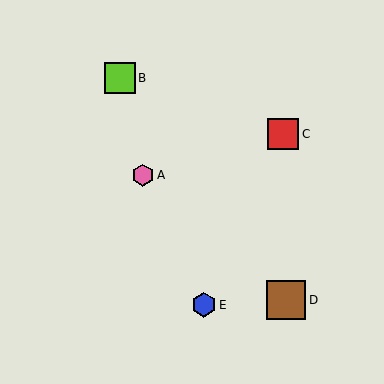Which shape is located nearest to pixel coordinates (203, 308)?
The blue hexagon (labeled E) at (204, 305) is nearest to that location.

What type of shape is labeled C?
Shape C is a red square.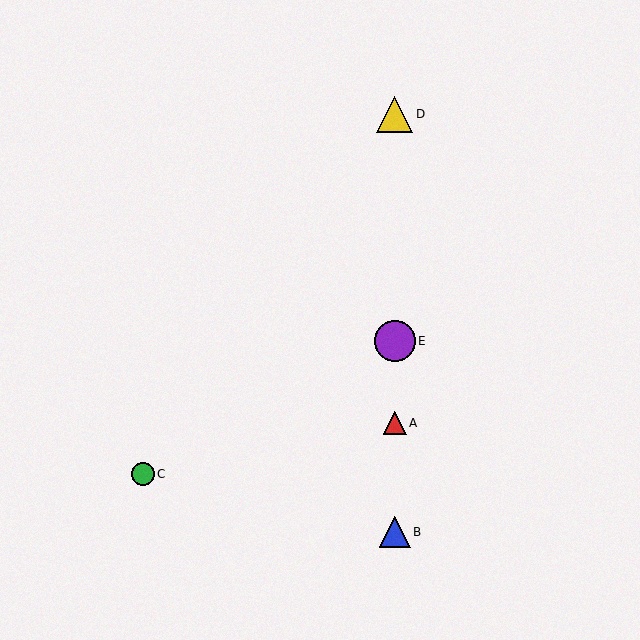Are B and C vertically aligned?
No, B is at x≈395 and C is at x≈143.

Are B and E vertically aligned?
Yes, both are at x≈395.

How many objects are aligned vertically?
4 objects (A, B, D, E) are aligned vertically.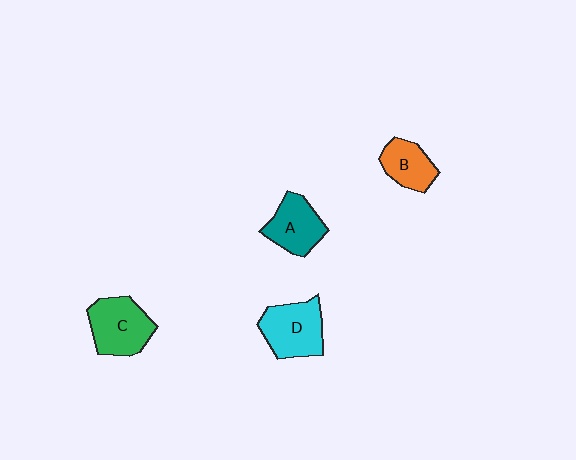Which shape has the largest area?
Shape C (green).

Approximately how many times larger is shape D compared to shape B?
Approximately 1.5 times.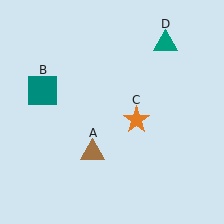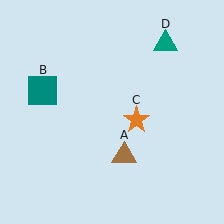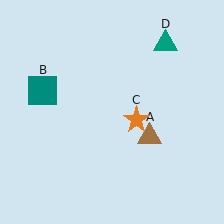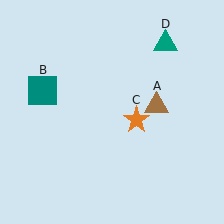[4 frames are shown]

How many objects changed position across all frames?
1 object changed position: brown triangle (object A).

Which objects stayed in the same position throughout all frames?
Teal square (object B) and orange star (object C) and teal triangle (object D) remained stationary.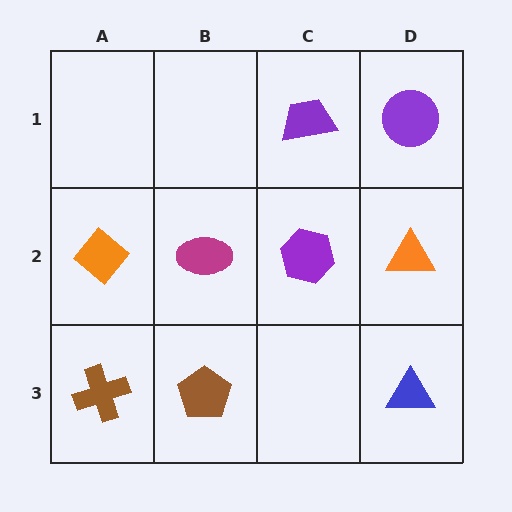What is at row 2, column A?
An orange diamond.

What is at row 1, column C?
A purple trapezoid.